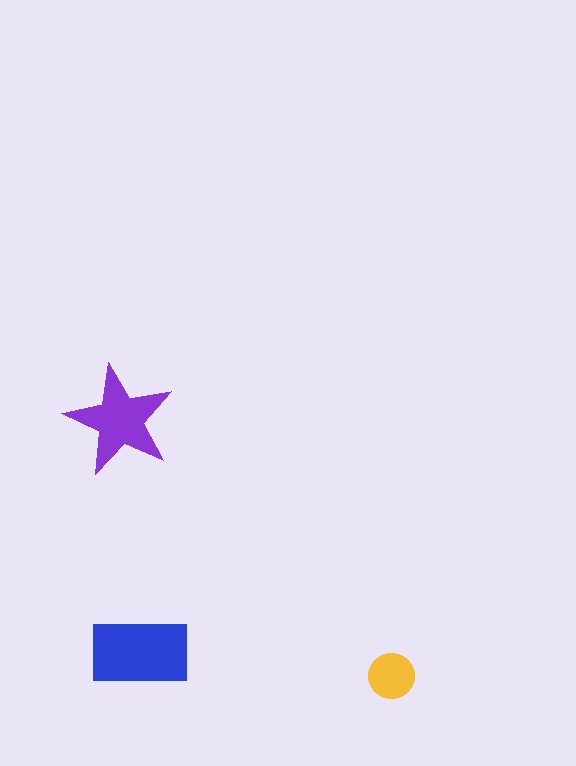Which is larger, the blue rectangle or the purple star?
The blue rectangle.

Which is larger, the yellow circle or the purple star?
The purple star.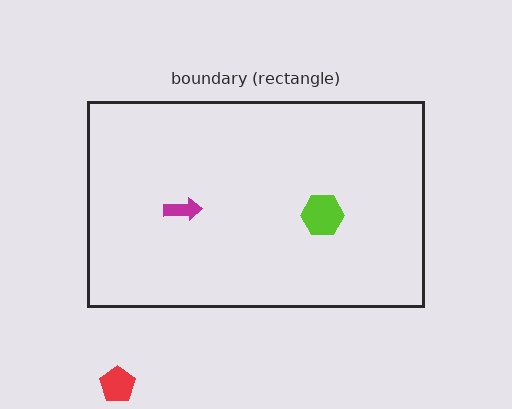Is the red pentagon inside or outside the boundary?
Outside.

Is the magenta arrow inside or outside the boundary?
Inside.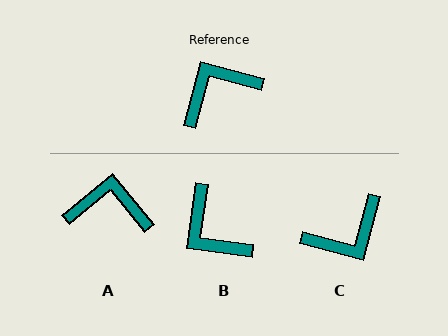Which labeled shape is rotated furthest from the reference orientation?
C, about 180 degrees away.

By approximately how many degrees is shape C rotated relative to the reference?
Approximately 180 degrees clockwise.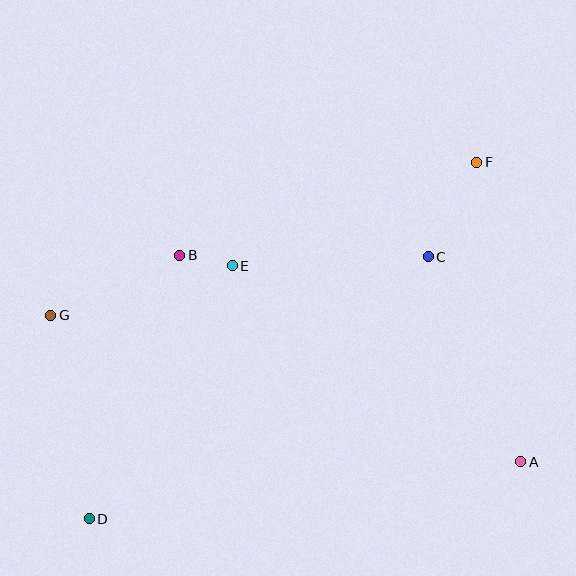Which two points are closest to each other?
Points B and E are closest to each other.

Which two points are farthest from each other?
Points D and F are farthest from each other.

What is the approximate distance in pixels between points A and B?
The distance between A and B is approximately 399 pixels.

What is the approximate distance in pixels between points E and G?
The distance between E and G is approximately 188 pixels.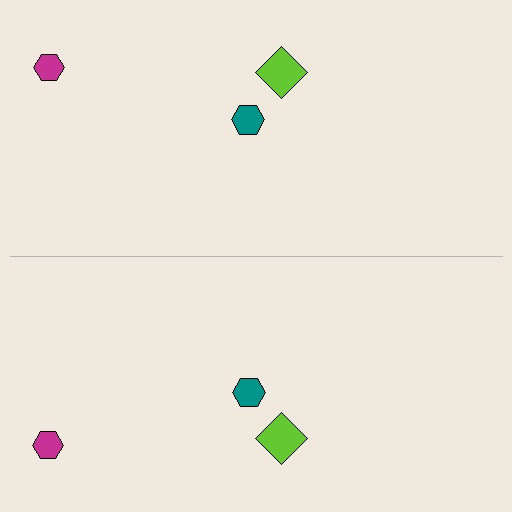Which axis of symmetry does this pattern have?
The pattern has a horizontal axis of symmetry running through the center of the image.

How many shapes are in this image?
There are 6 shapes in this image.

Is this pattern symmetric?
Yes, this pattern has bilateral (reflection) symmetry.